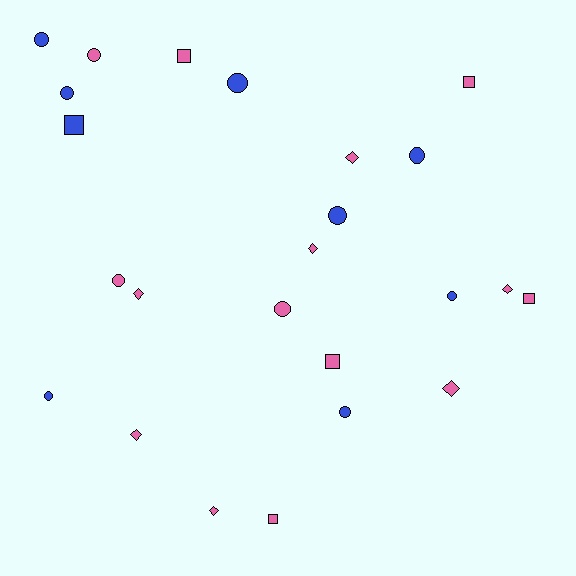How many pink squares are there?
There are 5 pink squares.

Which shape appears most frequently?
Circle, with 11 objects.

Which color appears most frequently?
Pink, with 15 objects.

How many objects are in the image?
There are 24 objects.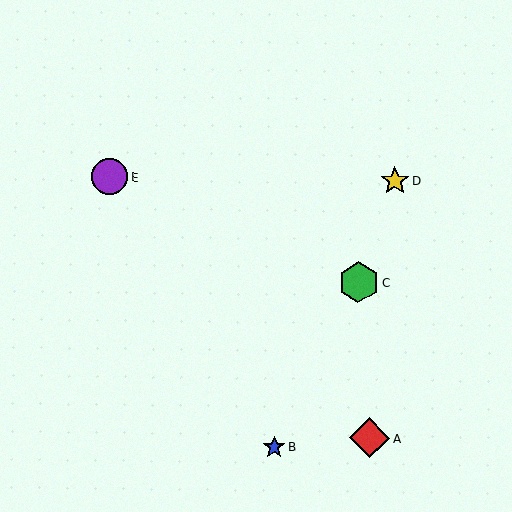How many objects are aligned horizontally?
2 objects (D, E) are aligned horizontally.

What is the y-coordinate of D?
Object D is at y≈181.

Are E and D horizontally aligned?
Yes, both are at y≈177.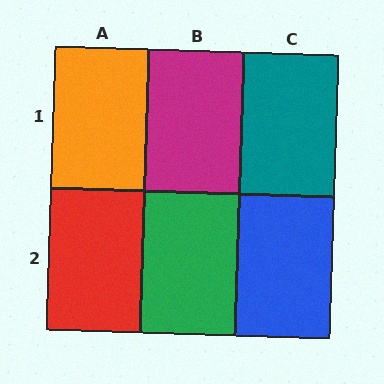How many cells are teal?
1 cell is teal.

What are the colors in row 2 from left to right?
Red, green, blue.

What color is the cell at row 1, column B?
Magenta.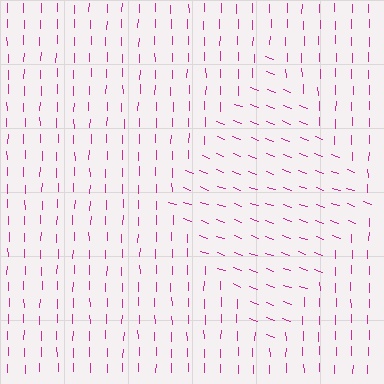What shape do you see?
I see a diamond.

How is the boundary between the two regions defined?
The boundary is defined purely by a change in line orientation (approximately 71 degrees difference). All lines are the same color and thickness.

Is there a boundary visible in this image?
Yes, there is a texture boundary formed by a change in line orientation.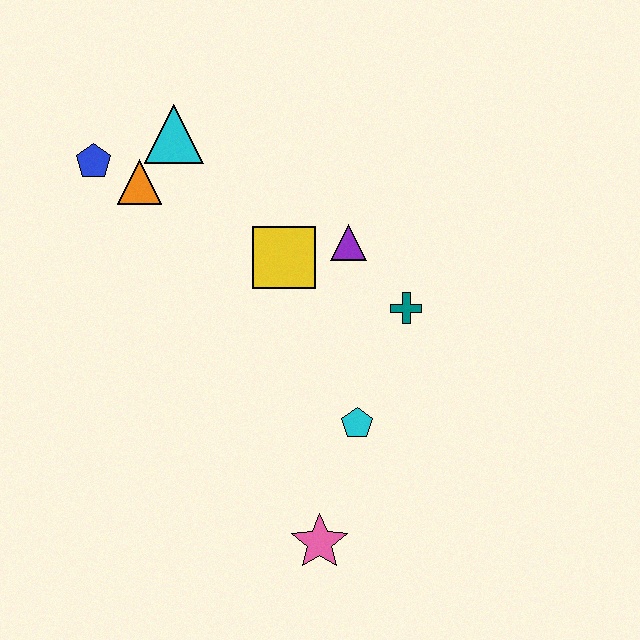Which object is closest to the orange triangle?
The blue pentagon is closest to the orange triangle.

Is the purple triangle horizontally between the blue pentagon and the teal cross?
Yes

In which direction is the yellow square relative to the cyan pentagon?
The yellow square is above the cyan pentagon.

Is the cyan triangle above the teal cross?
Yes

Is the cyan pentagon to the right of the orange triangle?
Yes